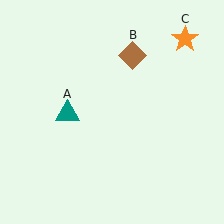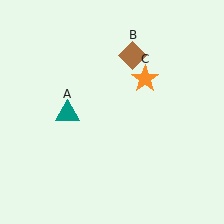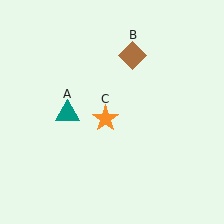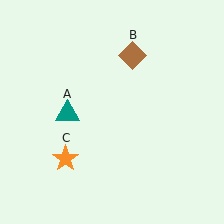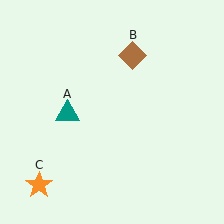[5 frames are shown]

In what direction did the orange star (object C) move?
The orange star (object C) moved down and to the left.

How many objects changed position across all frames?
1 object changed position: orange star (object C).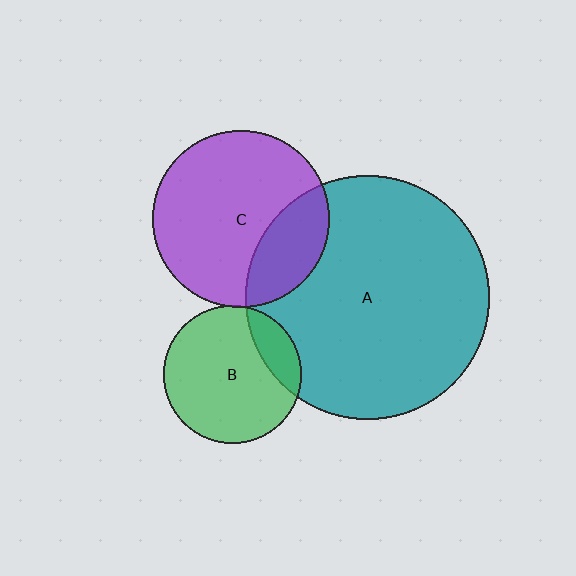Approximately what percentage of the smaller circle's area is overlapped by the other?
Approximately 25%.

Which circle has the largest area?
Circle A (teal).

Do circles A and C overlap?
Yes.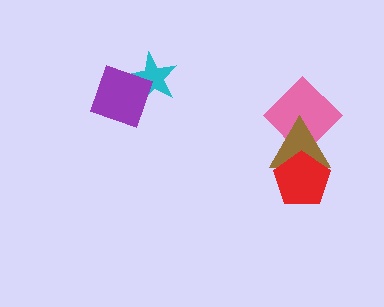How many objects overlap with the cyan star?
1 object overlaps with the cyan star.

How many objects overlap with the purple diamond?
1 object overlaps with the purple diamond.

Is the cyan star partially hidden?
Yes, it is partially covered by another shape.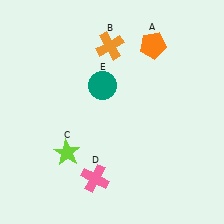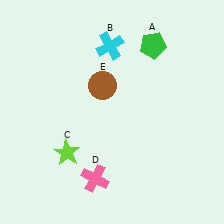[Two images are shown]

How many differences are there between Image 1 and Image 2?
There are 3 differences between the two images.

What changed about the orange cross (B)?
In Image 1, B is orange. In Image 2, it changed to cyan.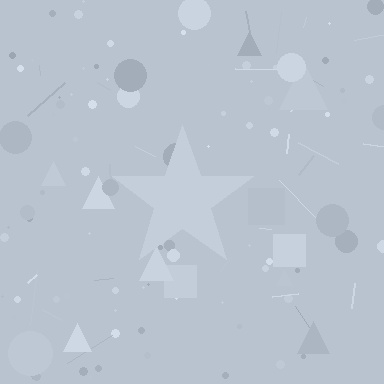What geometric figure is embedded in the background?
A star is embedded in the background.